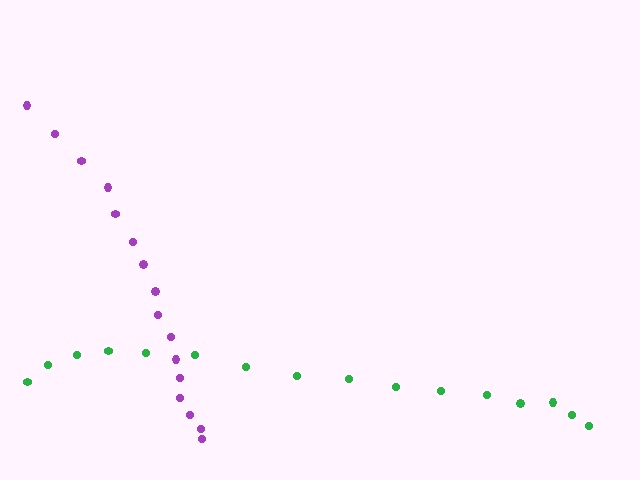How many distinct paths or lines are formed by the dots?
There are 2 distinct paths.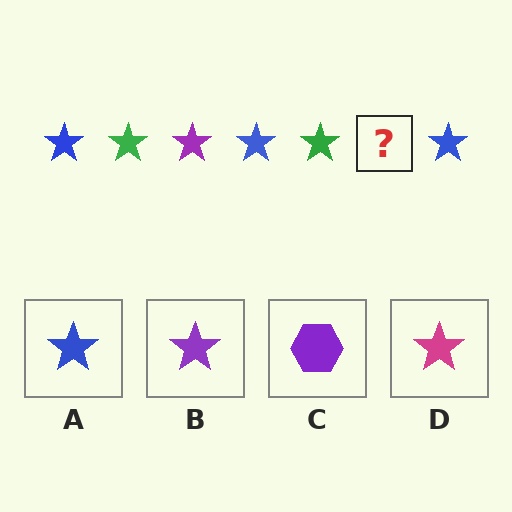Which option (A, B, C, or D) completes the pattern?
B.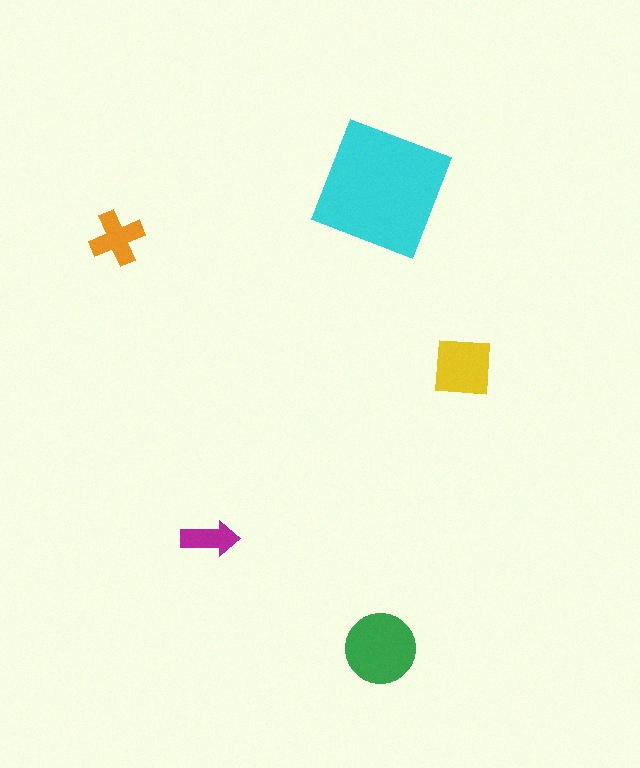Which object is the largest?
The cyan square.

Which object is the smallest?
The magenta arrow.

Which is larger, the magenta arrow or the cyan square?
The cyan square.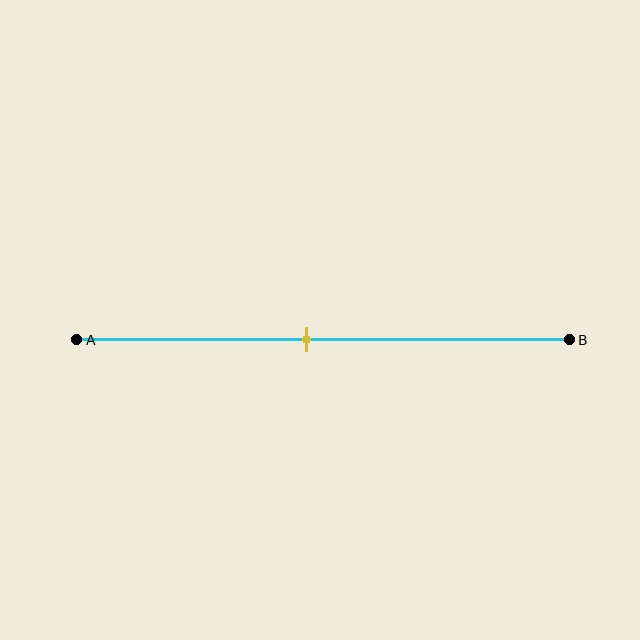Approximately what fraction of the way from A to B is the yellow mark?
The yellow mark is approximately 45% of the way from A to B.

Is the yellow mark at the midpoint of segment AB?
No, the mark is at about 45% from A, not at the 50% midpoint.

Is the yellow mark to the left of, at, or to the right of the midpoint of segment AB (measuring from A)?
The yellow mark is to the left of the midpoint of segment AB.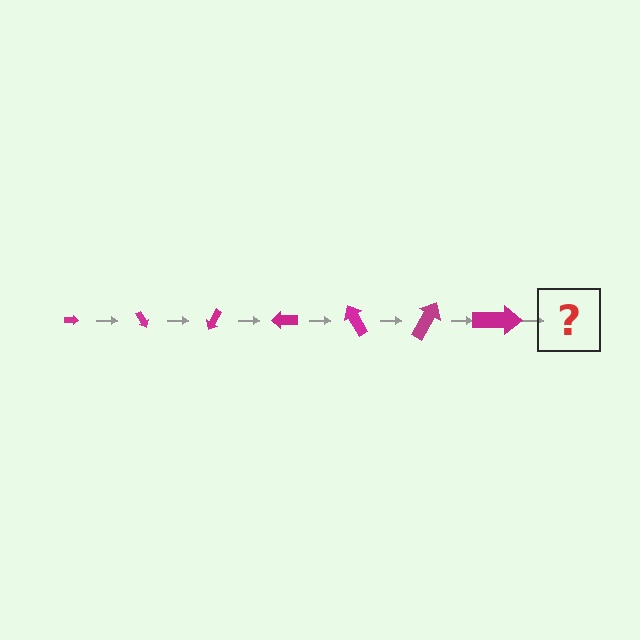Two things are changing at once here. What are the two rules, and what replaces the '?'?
The two rules are that the arrow grows larger each step and it rotates 60 degrees each step. The '?' should be an arrow, larger than the previous one and rotated 420 degrees from the start.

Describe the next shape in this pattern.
It should be an arrow, larger than the previous one and rotated 420 degrees from the start.